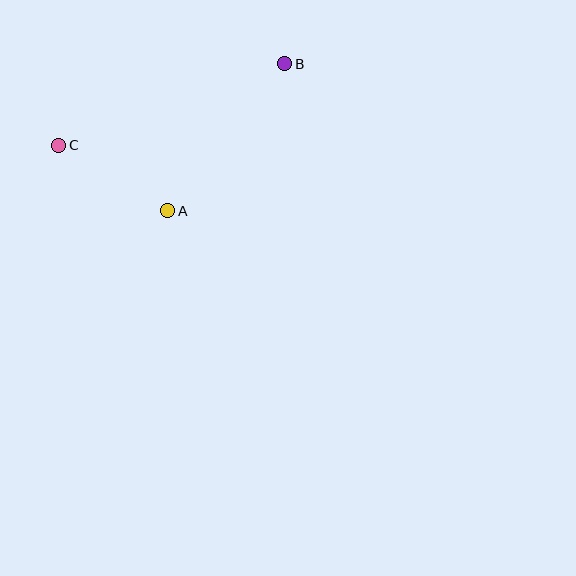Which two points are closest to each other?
Points A and C are closest to each other.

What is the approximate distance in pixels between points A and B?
The distance between A and B is approximately 187 pixels.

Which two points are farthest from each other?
Points B and C are farthest from each other.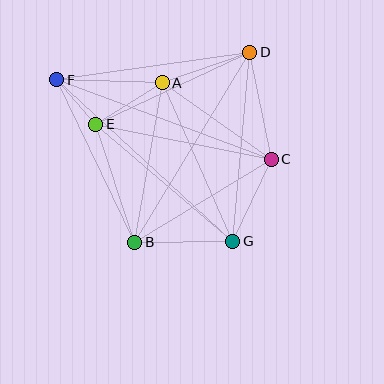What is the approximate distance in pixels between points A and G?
The distance between A and G is approximately 174 pixels.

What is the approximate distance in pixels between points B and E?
The distance between B and E is approximately 124 pixels.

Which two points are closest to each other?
Points E and F are closest to each other.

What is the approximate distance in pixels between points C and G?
The distance between C and G is approximately 91 pixels.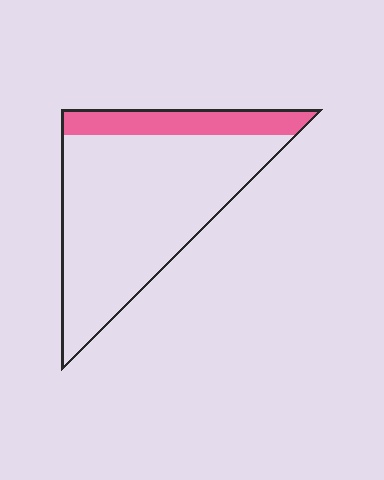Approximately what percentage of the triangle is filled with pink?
Approximately 20%.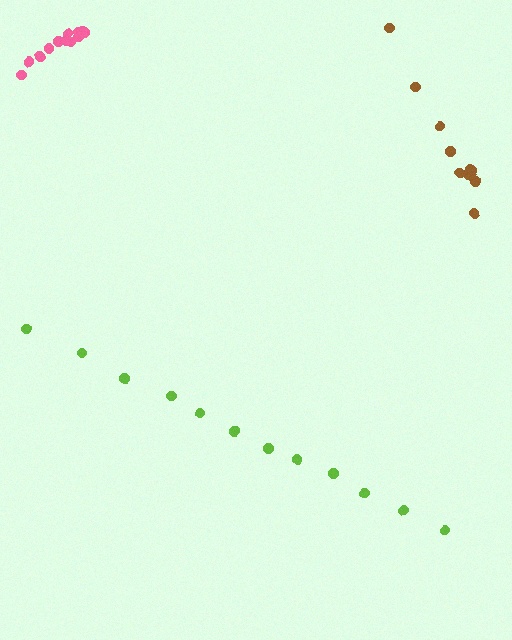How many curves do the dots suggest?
There are 3 distinct paths.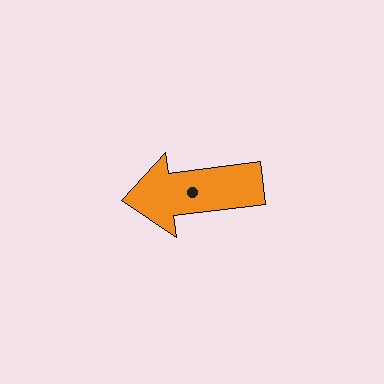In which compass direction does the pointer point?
West.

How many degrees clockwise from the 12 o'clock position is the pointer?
Approximately 263 degrees.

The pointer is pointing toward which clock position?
Roughly 9 o'clock.